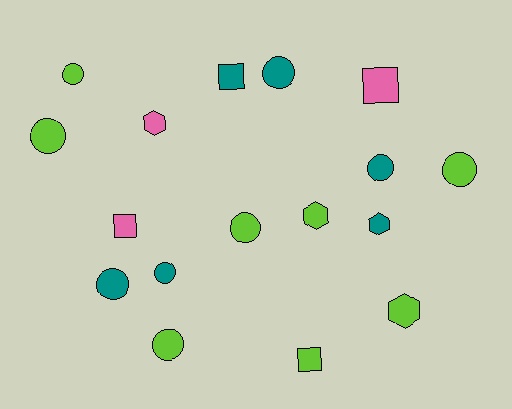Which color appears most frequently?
Lime, with 8 objects.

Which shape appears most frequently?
Circle, with 9 objects.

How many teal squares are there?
There is 1 teal square.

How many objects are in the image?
There are 17 objects.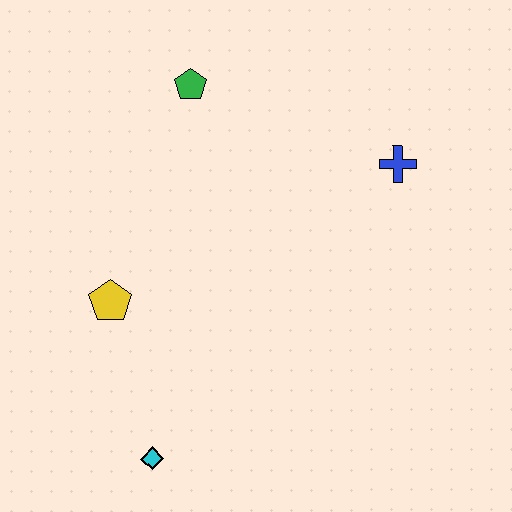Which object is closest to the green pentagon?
The blue cross is closest to the green pentagon.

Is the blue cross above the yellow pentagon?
Yes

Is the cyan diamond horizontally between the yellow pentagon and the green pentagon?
Yes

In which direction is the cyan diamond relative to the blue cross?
The cyan diamond is below the blue cross.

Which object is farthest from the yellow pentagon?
The blue cross is farthest from the yellow pentagon.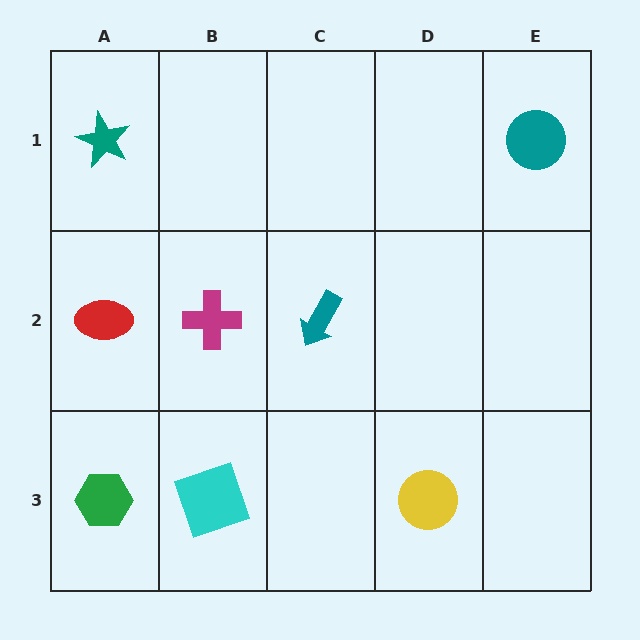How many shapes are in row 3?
3 shapes.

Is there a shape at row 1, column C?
No, that cell is empty.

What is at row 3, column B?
A cyan square.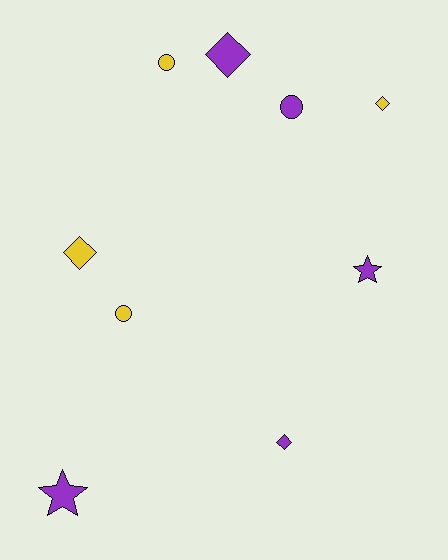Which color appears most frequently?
Purple, with 5 objects.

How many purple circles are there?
There is 1 purple circle.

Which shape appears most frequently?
Diamond, with 4 objects.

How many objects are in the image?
There are 9 objects.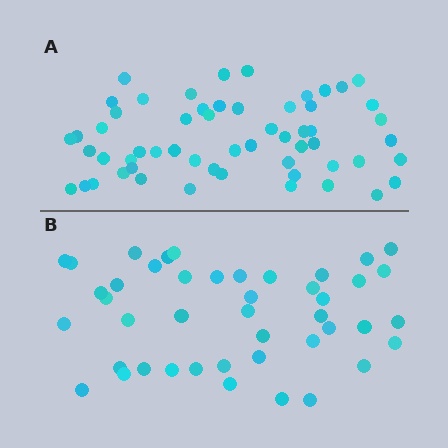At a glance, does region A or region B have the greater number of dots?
Region A (the top region) has more dots.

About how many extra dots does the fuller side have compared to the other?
Region A has approximately 15 more dots than region B.